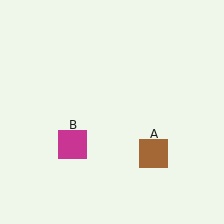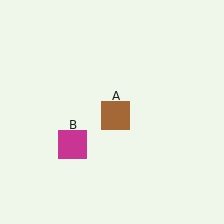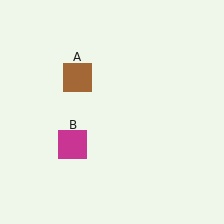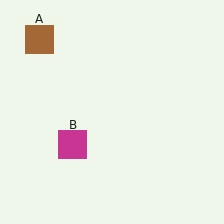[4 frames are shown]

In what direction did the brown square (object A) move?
The brown square (object A) moved up and to the left.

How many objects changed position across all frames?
1 object changed position: brown square (object A).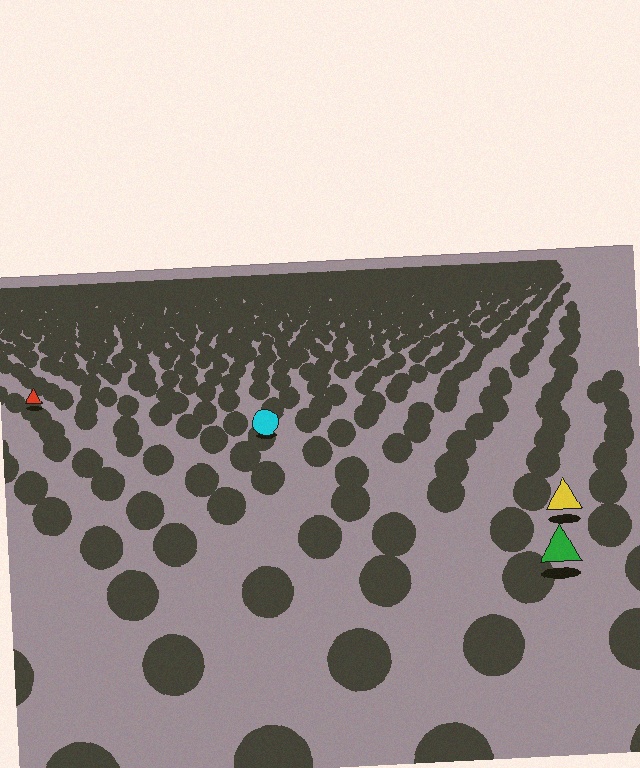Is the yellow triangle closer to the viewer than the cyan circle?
Yes. The yellow triangle is closer — you can tell from the texture gradient: the ground texture is coarser near it.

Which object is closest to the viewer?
The green triangle is closest. The texture marks near it are larger and more spread out.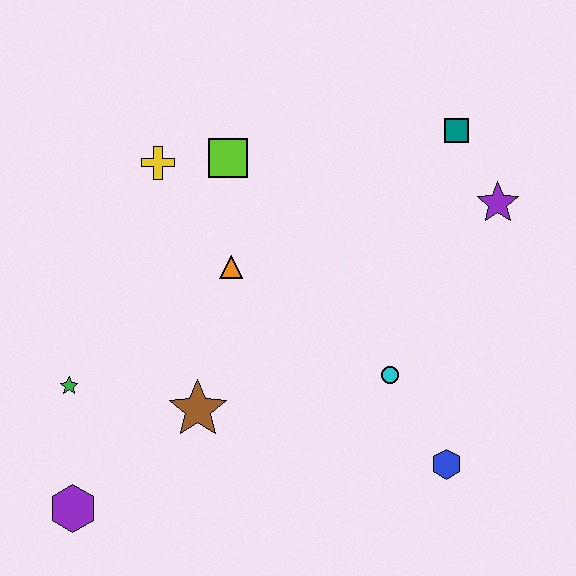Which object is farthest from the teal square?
The purple hexagon is farthest from the teal square.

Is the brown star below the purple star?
Yes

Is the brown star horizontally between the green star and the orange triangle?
Yes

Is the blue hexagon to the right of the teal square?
No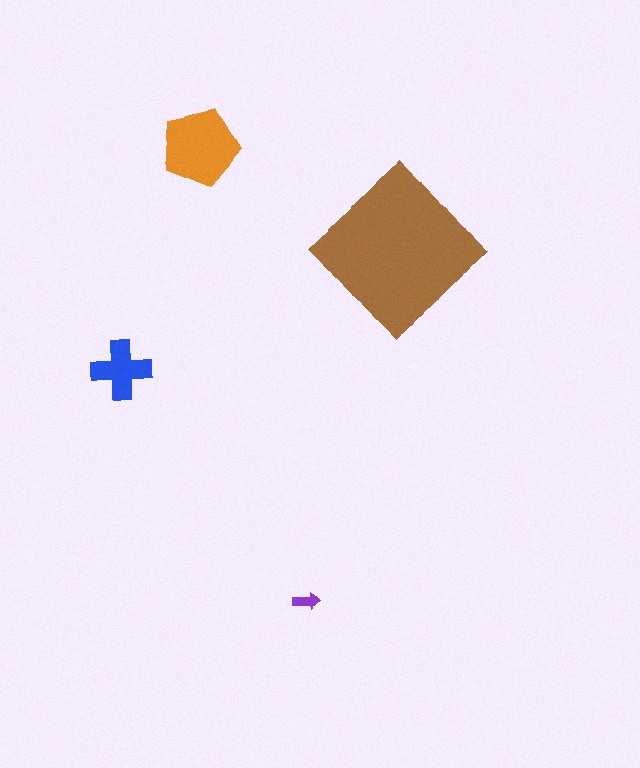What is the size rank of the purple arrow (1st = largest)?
4th.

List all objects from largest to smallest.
The brown diamond, the orange pentagon, the blue cross, the purple arrow.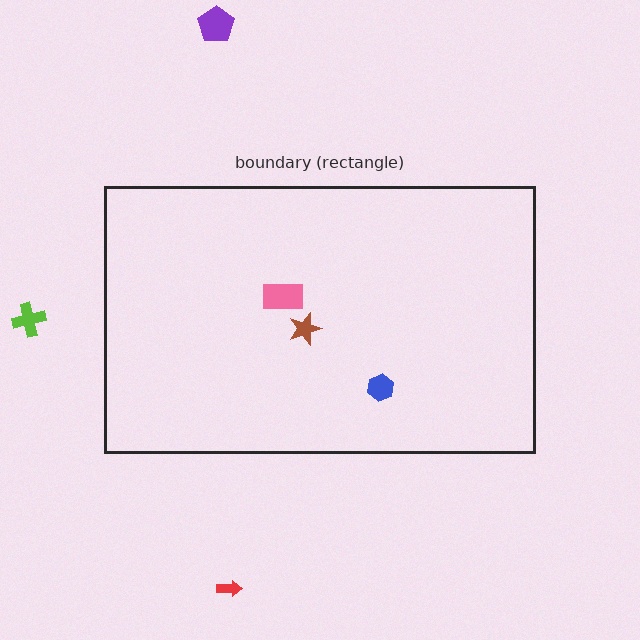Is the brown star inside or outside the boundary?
Inside.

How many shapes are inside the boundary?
3 inside, 3 outside.